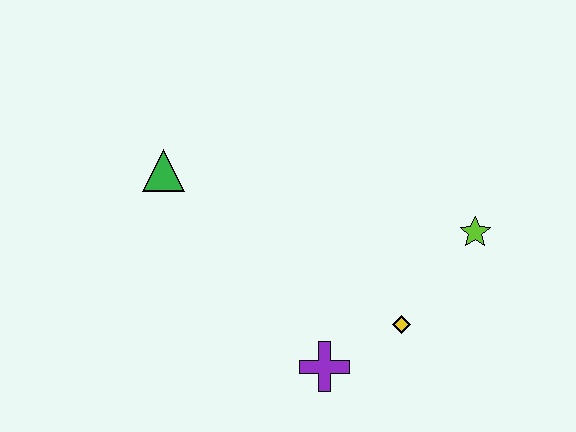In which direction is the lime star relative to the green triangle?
The lime star is to the right of the green triangle.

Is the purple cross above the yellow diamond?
No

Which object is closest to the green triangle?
The purple cross is closest to the green triangle.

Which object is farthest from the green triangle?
The lime star is farthest from the green triangle.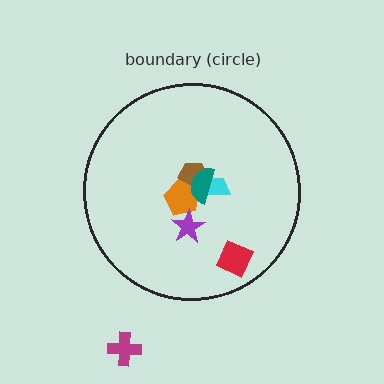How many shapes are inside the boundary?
6 inside, 1 outside.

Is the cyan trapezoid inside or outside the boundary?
Inside.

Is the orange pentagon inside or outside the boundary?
Inside.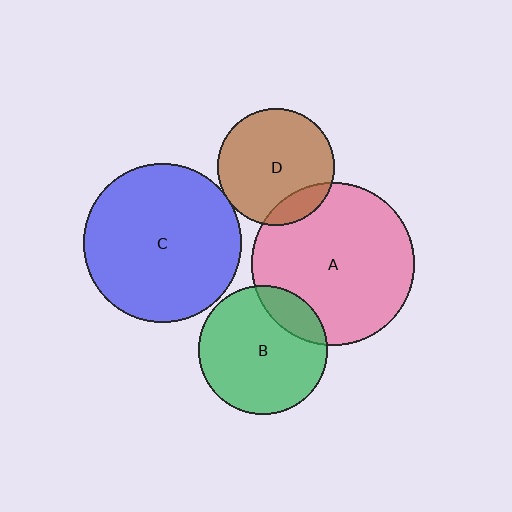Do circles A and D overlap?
Yes.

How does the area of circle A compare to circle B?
Approximately 1.6 times.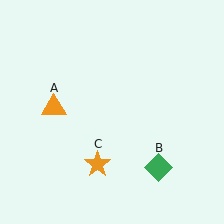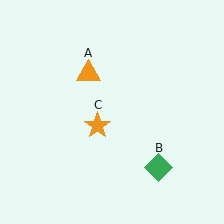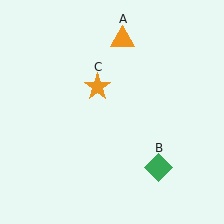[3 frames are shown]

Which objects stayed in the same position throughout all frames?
Green diamond (object B) remained stationary.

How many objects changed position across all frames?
2 objects changed position: orange triangle (object A), orange star (object C).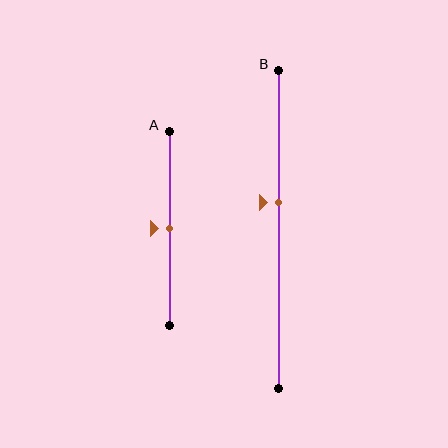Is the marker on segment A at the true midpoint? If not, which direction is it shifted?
Yes, the marker on segment A is at the true midpoint.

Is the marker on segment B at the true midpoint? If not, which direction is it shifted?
No, the marker on segment B is shifted upward by about 8% of the segment length.